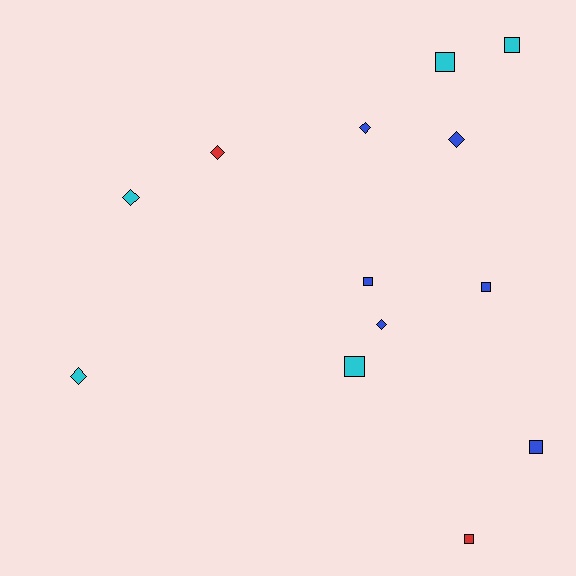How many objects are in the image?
There are 13 objects.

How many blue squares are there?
There are 3 blue squares.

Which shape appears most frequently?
Square, with 7 objects.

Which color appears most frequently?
Blue, with 6 objects.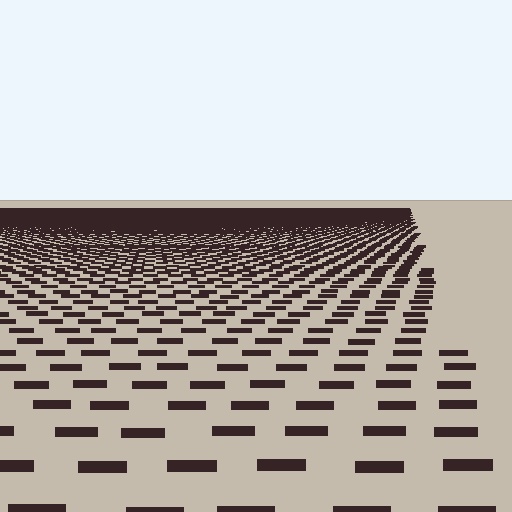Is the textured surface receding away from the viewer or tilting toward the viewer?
The surface is receding away from the viewer. Texture elements get smaller and denser toward the top.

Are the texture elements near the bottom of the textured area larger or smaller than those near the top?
Larger. Near the bottom, elements are closer to the viewer and appear at a bigger on-screen size.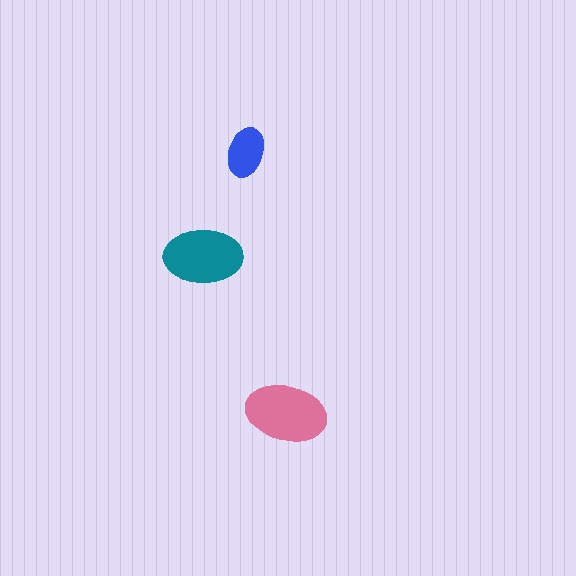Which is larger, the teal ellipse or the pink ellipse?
The pink one.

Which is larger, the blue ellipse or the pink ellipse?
The pink one.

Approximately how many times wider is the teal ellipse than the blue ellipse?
About 1.5 times wider.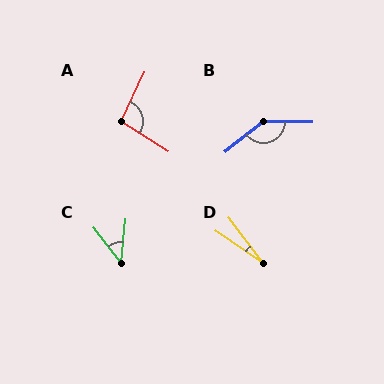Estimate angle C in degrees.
Approximately 43 degrees.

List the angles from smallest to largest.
D (18°), C (43°), A (97°), B (141°).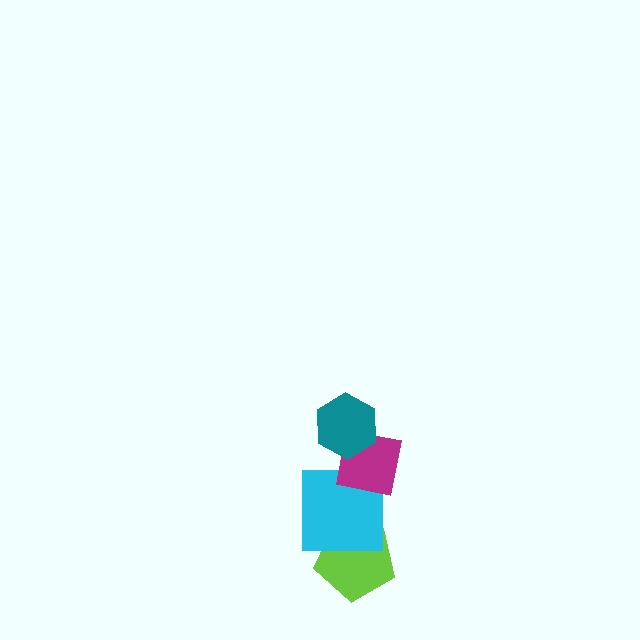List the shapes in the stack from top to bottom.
From top to bottom: the teal hexagon, the magenta square, the cyan square, the lime pentagon.